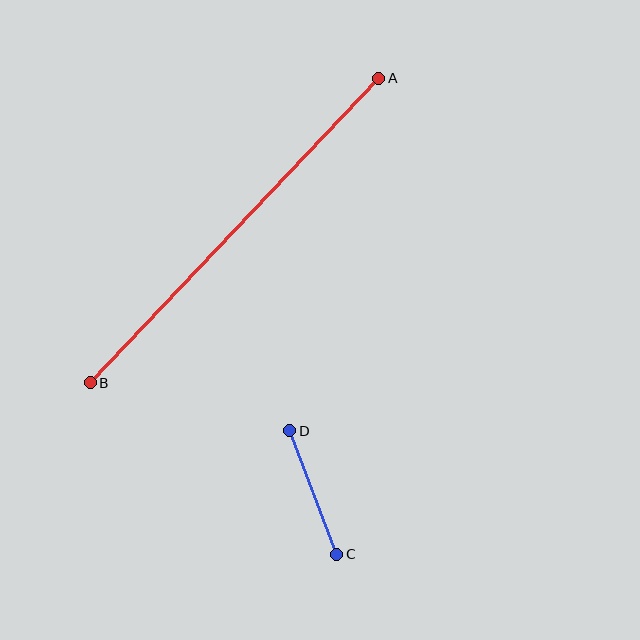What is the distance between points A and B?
The distance is approximately 420 pixels.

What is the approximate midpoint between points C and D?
The midpoint is at approximately (313, 492) pixels.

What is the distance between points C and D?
The distance is approximately 132 pixels.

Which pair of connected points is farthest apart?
Points A and B are farthest apart.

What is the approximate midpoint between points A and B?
The midpoint is at approximately (235, 231) pixels.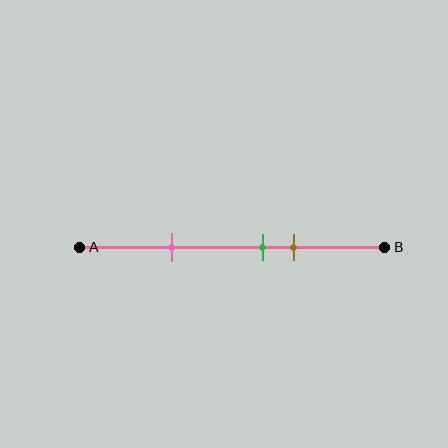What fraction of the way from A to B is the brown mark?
The brown mark is approximately 70% (0.7) of the way from A to B.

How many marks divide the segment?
There are 3 marks dividing the segment.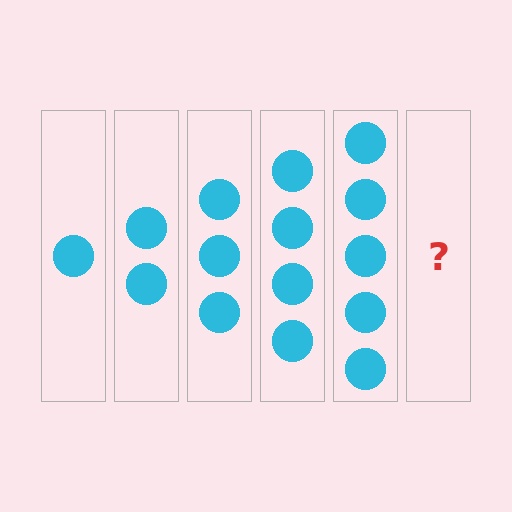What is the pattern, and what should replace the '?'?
The pattern is that each step adds one more circle. The '?' should be 6 circles.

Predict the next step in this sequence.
The next step is 6 circles.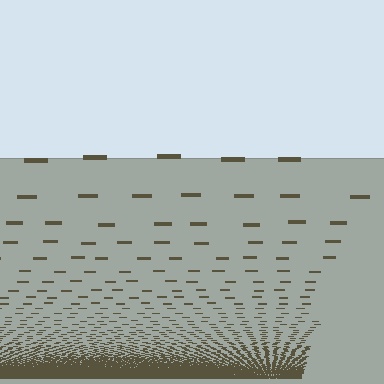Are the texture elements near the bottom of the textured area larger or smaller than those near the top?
Smaller. The gradient is inverted — elements near the bottom are smaller and denser.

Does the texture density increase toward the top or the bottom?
Density increases toward the bottom.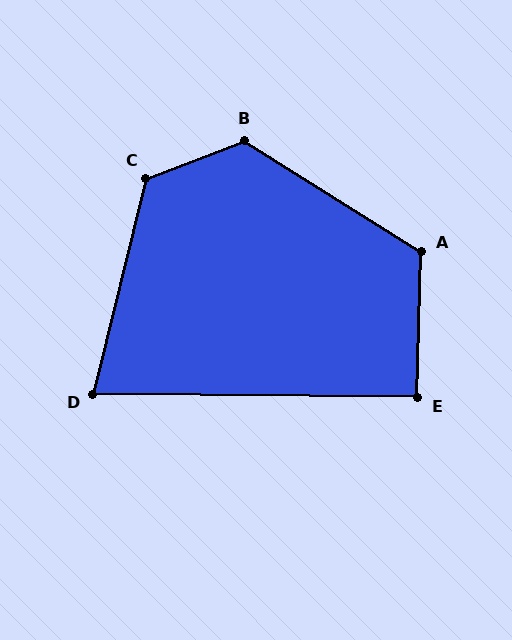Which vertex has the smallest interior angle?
D, at approximately 77 degrees.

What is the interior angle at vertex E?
Approximately 91 degrees (approximately right).